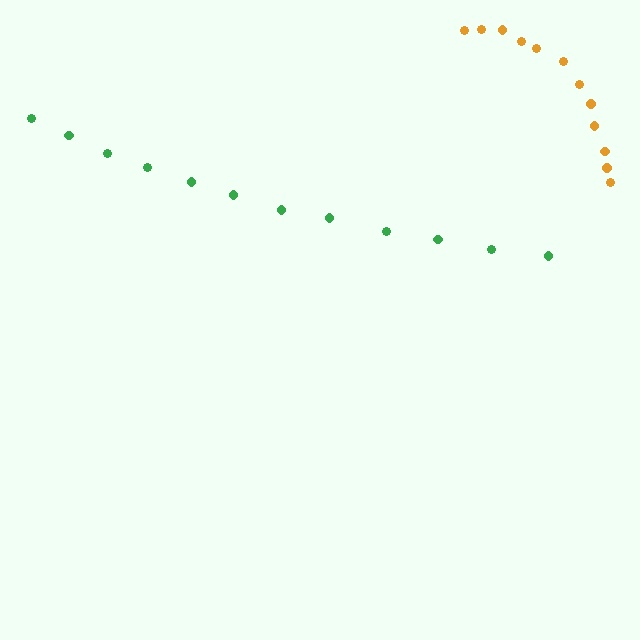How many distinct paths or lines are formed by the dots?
There are 2 distinct paths.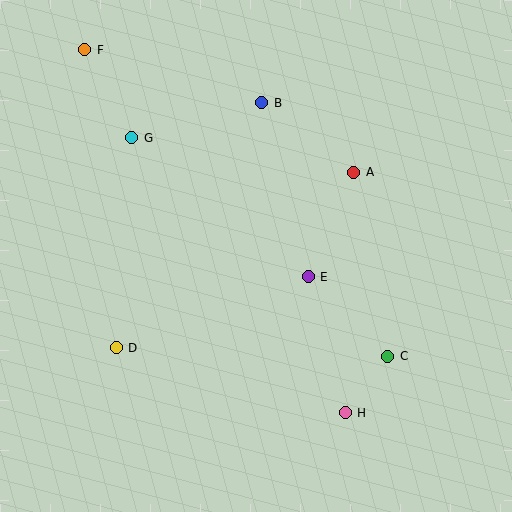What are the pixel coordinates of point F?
Point F is at (85, 50).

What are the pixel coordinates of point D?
Point D is at (116, 348).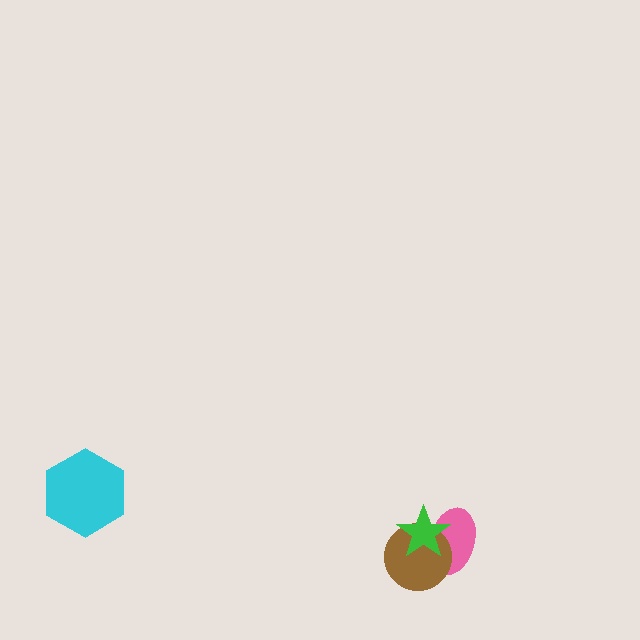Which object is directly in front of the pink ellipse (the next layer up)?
The brown circle is directly in front of the pink ellipse.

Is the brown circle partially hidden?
Yes, it is partially covered by another shape.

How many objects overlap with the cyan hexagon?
0 objects overlap with the cyan hexagon.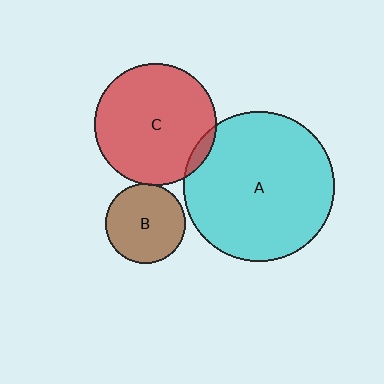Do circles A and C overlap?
Yes.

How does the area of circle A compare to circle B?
Approximately 3.5 times.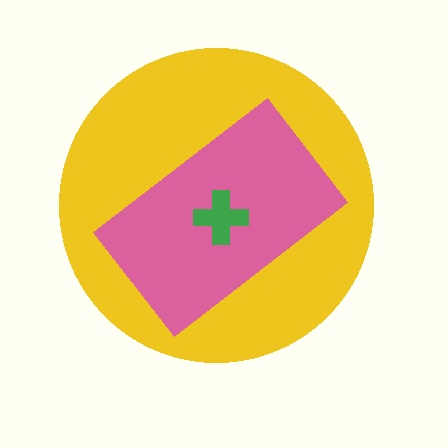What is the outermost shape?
The yellow circle.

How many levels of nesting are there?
3.